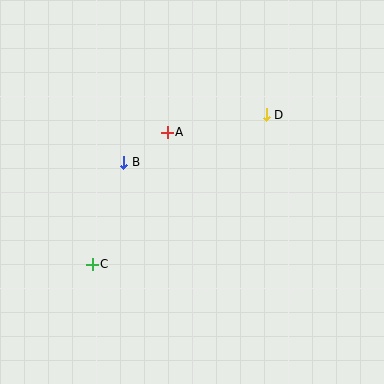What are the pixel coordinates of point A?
Point A is at (167, 132).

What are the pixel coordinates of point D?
Point D is at (266, 115).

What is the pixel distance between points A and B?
The distance between A and B is 53 pixels.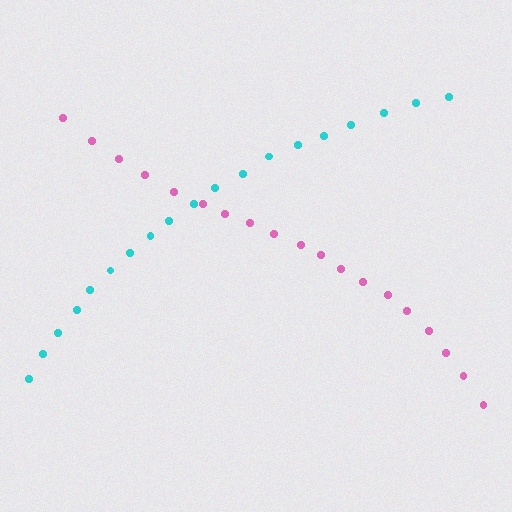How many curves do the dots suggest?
There are 2 distinct paths.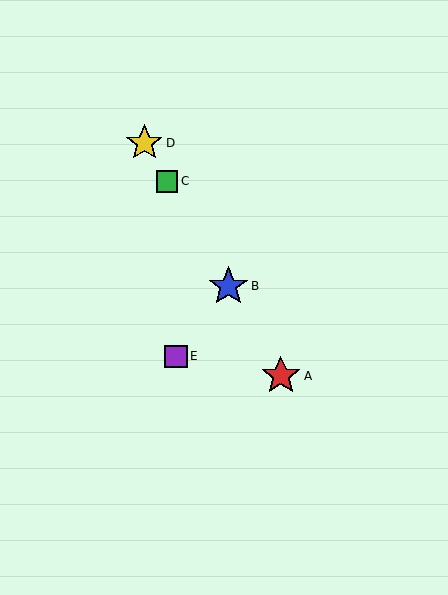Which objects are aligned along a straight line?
Objects A, B, C, D are aligned along a straight line.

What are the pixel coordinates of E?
Object E is at (176, 356).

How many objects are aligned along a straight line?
4 objects (A, B, C, D) are aligned along a straight line.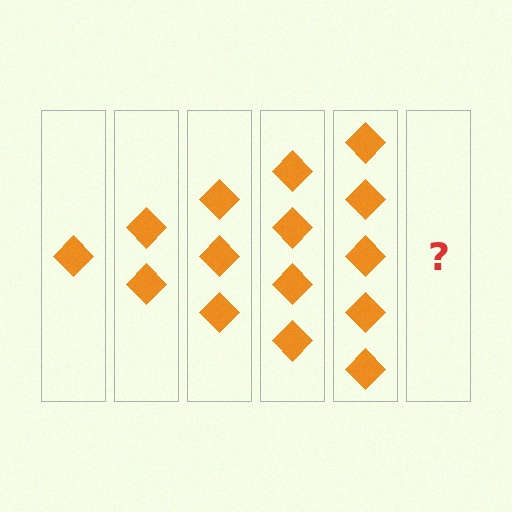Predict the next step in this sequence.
The next step is 6 diamonds.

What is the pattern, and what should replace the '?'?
The pattern is that each step adds one more diamond. The '?' should be 6 diamonds.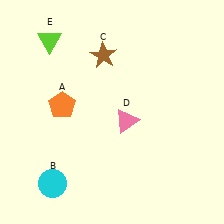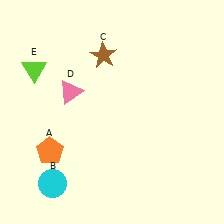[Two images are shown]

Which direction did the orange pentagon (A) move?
The orange pentagon (A) moved down.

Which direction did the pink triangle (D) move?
The pink triangle (D) moved left.